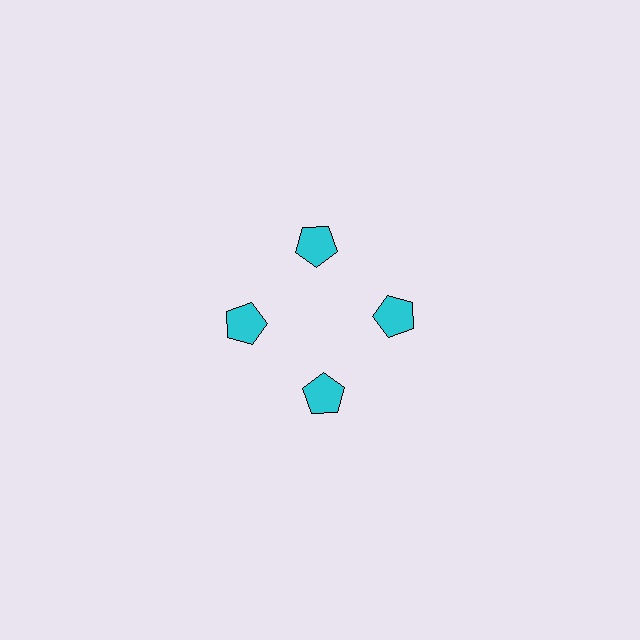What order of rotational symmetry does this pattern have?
This pattern has 4-fold rotational symmetry.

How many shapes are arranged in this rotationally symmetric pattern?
There are 4 shapes, arranged in 4 groups of 1.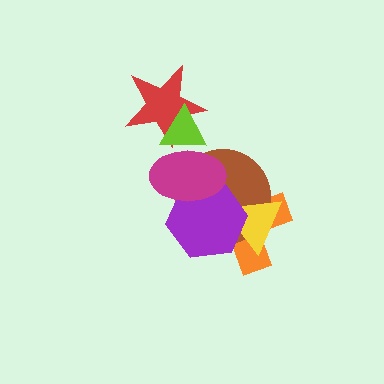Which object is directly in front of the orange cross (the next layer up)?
The brown circle is directly in front of the orange cross.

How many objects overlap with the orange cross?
4 objects overlap with the orange cross.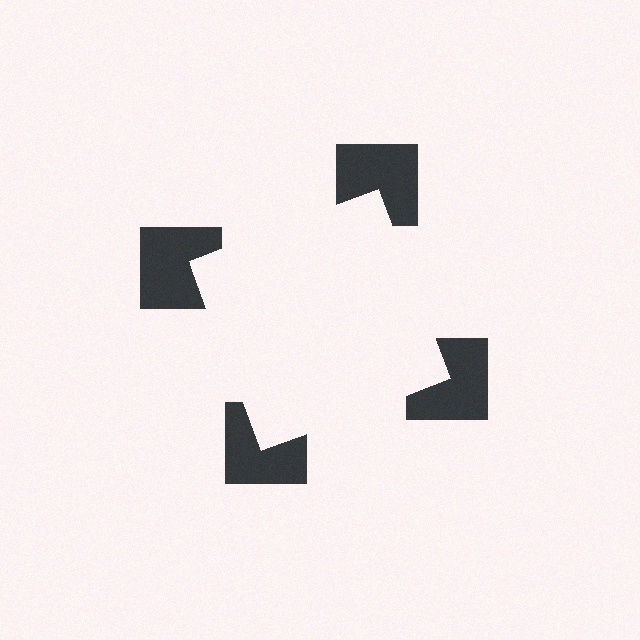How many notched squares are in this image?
There are 4 — one at each vertex of the illusory square.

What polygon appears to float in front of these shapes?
An illusory square — its edges are inferred from the aligned wedge cuts in the notched squares, not physically drawn.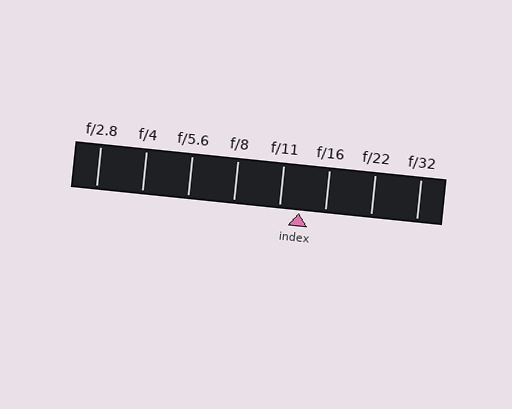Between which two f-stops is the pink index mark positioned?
The index mark is between f/11 and f/16.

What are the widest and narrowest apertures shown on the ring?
The widest aperture shown is f/2.8 and the narrowest is f/32.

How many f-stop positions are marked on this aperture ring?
There are 8 f-stop positions marked.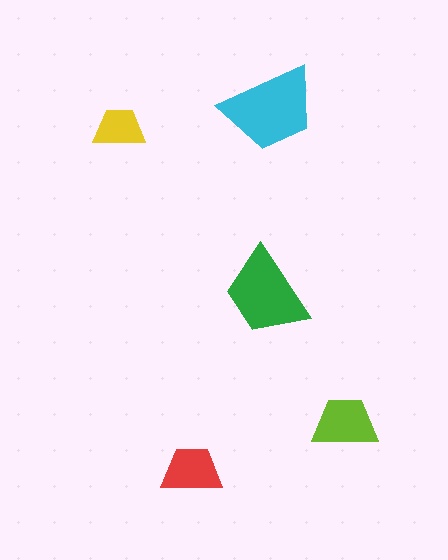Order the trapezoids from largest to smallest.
the cyan one, the green one, the lime one, the red one, the yellow one.